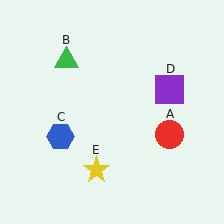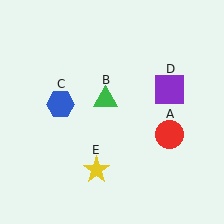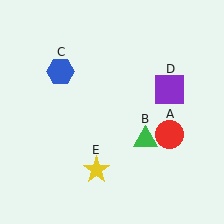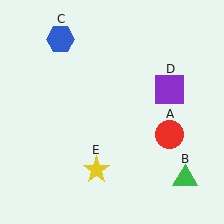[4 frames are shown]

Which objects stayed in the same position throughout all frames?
Red circle (object A) and purple square (object D) and yellow star (object E) remained stationary.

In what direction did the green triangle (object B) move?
The green triangle (object B) moved down and to the right.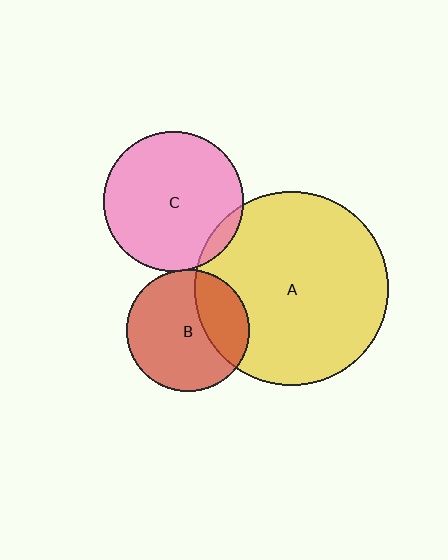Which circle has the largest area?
Circle A (yellow).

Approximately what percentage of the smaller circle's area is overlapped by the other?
Approximately 5%.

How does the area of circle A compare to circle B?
Approximately 2.5 times.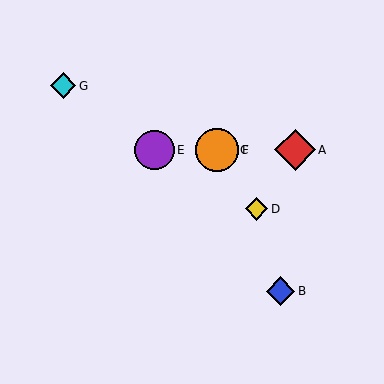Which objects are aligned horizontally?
Objects A, C, E, F are aligned horizontally.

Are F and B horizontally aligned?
No, F is at y≈150 and B is at y≈291.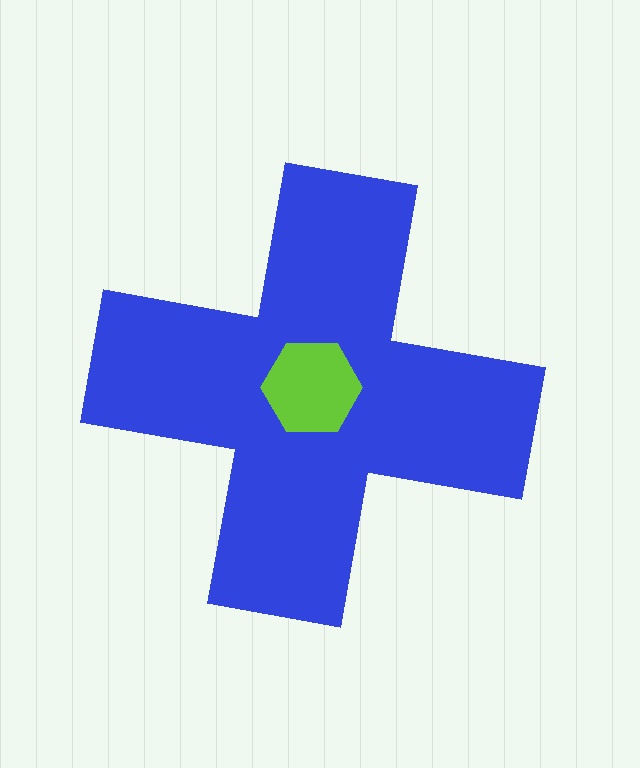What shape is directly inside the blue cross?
The lime hexagon.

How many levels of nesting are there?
2.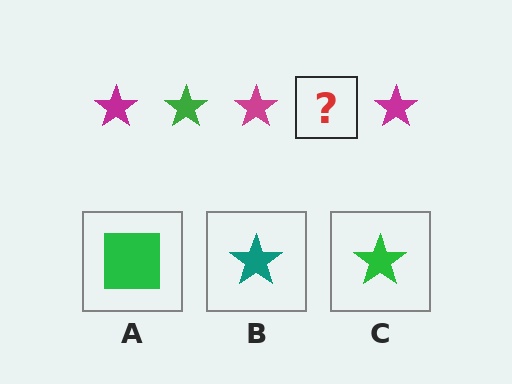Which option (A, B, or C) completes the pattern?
C.